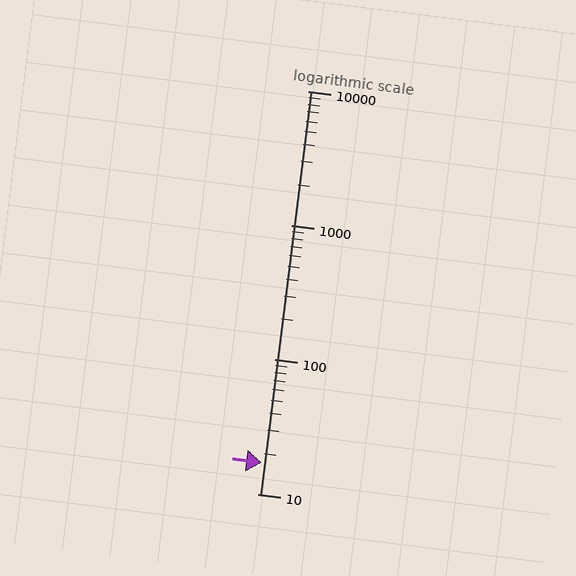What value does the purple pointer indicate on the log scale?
The pointer indicates approximately 17.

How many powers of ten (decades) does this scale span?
The scale spans 3 decades, from 10 to 10000.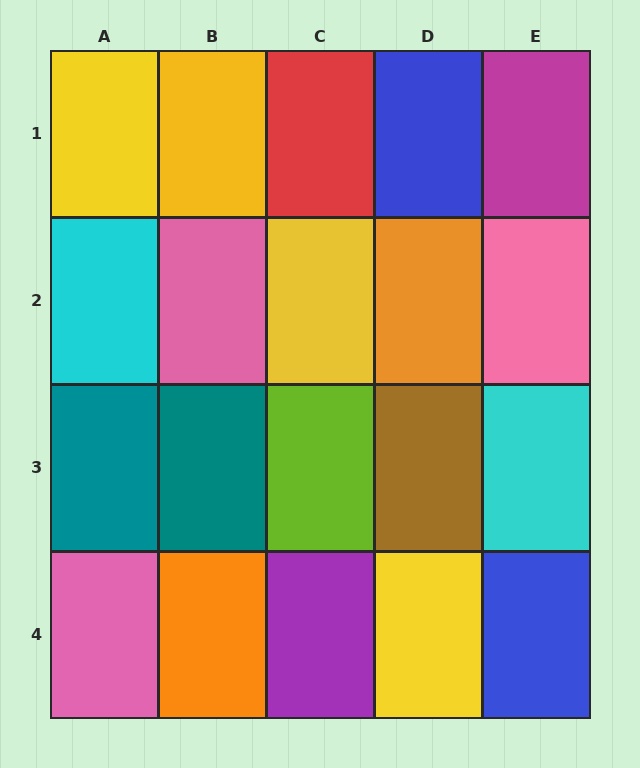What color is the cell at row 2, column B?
Pink.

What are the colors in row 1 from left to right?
Yellow, yellow, red, blue, magenta.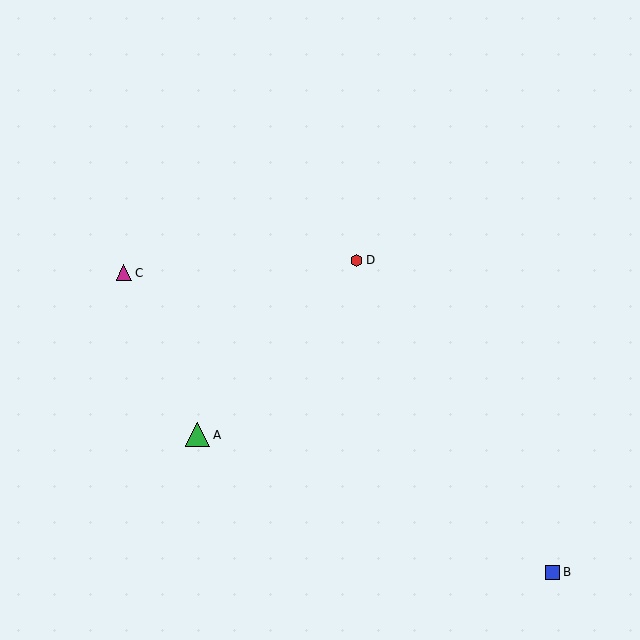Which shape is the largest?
The green triangle (labeled A) is the largest.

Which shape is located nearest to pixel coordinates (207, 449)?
The green triangle (labeled A) at (198, 435) is nearest to that location.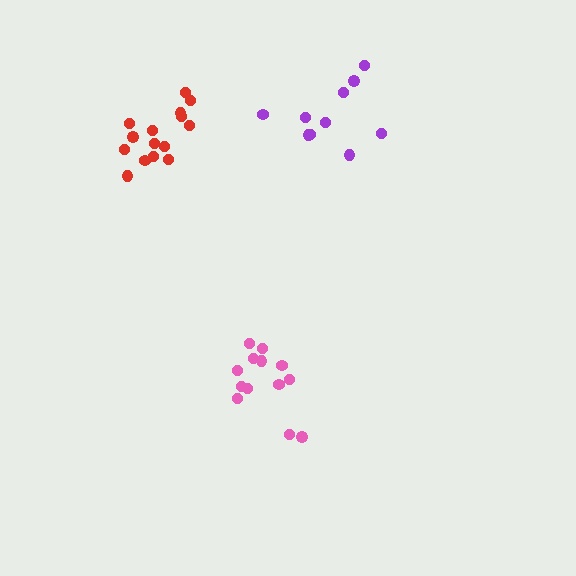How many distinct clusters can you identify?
There are 3 distinct clusters.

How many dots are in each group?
Group 1: 15 dots, Group 2: 13 dots, Group 3: 10 dots (38 total).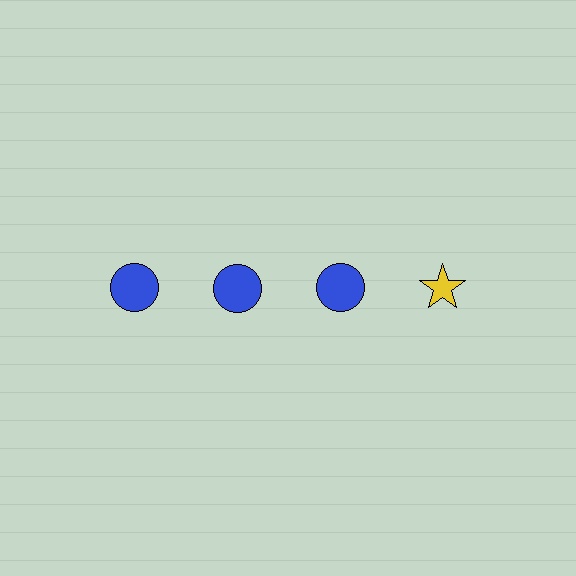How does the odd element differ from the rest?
It differs in both color (yellow instead of blue) and shape (star instead of circle).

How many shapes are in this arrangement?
There are 4 shapes arranged in a grid pattern.